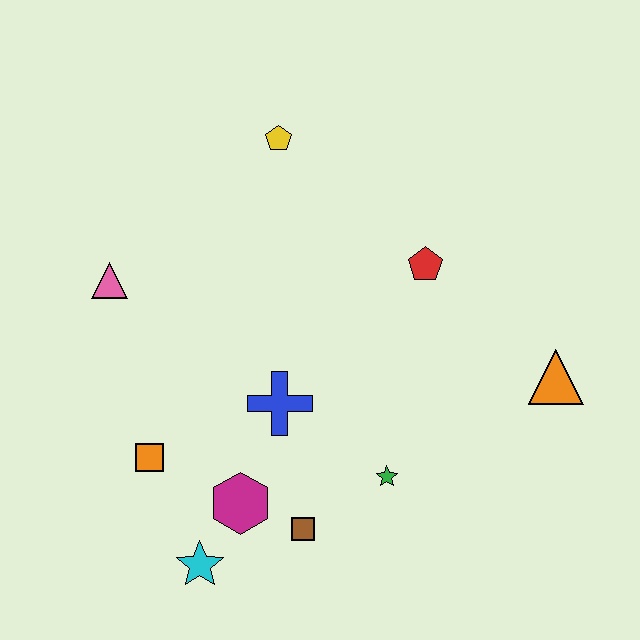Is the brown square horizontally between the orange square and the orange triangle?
Yes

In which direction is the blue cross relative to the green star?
The blue cross is to the left of the green star.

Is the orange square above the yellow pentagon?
No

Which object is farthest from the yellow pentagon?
The cyan star is farthest from the yellow pentagon.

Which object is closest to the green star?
The brown square is closest to the green star.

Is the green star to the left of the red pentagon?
Yes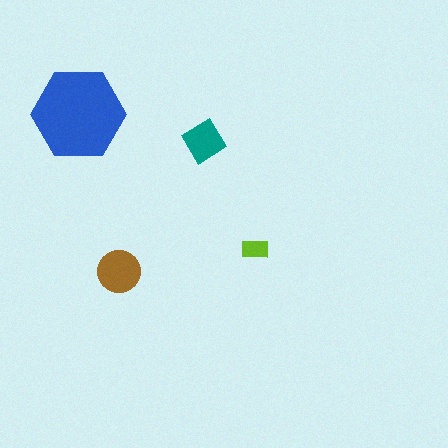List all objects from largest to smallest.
The blue hexagon, the brown circle, the teal diamond, the lime rectangle.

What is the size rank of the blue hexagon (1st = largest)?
1st.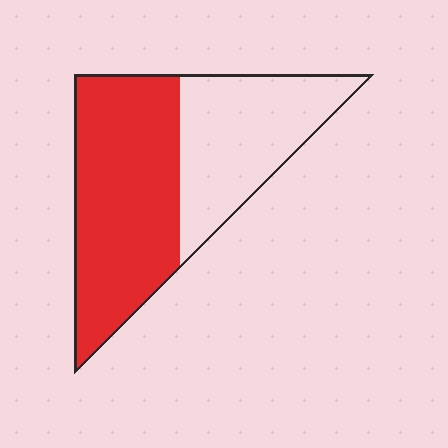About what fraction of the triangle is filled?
About three fifths (3/5).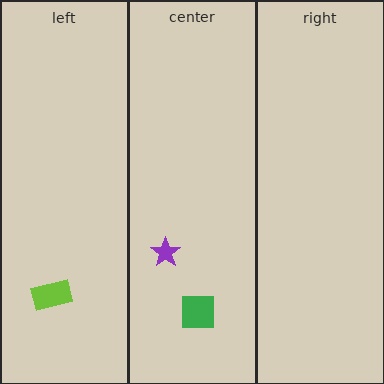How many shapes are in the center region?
2.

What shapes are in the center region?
The purple star, the green square.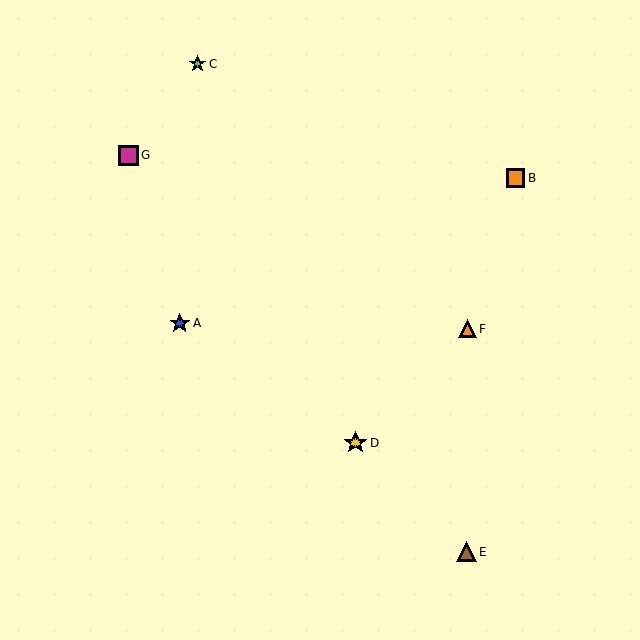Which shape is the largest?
The yellow star (labeled D) is the largest.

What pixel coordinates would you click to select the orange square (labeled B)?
Click at (515, 178) to select the orange square B.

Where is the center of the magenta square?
The center of the magenta square is at (128, 155).